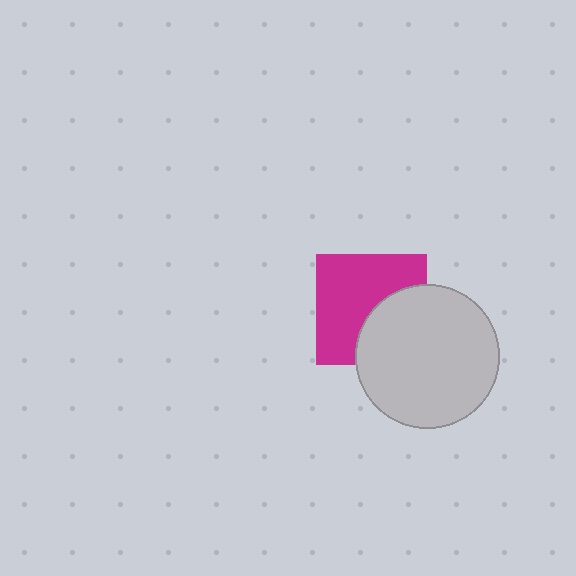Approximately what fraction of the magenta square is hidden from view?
Roughly 38% of the magenta square is hidden behind the light gray circle.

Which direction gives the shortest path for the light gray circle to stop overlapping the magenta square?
Moving toward the lower-right gives the shortest separation.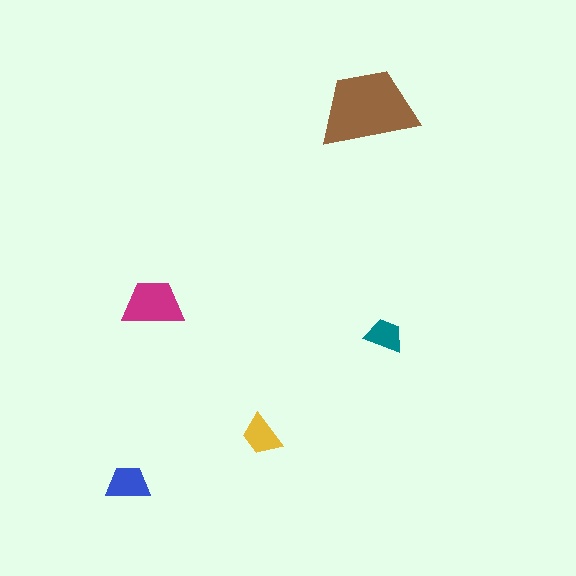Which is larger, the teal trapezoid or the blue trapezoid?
The blue one.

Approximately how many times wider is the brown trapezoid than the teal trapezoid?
About 2.5 times wider.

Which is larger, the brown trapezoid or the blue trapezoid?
The brown one.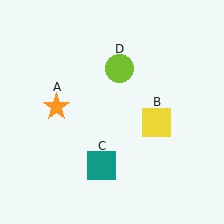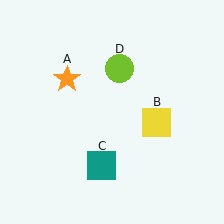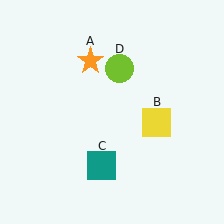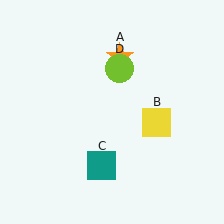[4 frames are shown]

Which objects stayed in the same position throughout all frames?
Yellow square (object B) and teal square (object C) and lime circle (object D) remained stationary.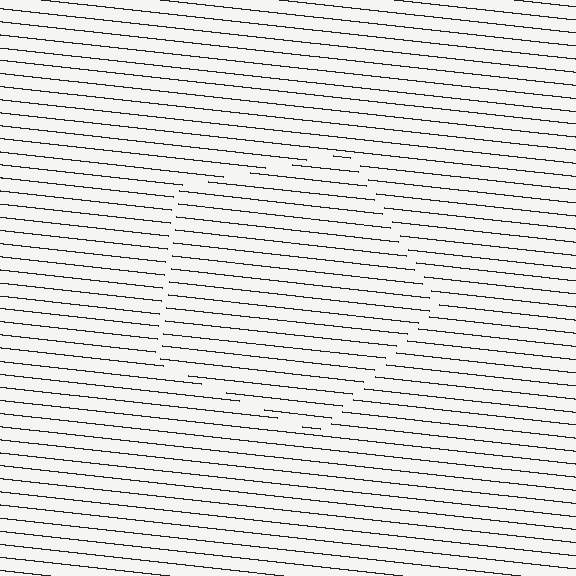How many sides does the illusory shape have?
5 sides — the line-ends trace a pentagon.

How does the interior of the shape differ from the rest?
The interior of the shape contains the same grating, shifted by half a period — the contour is defined by the phase discontinuity where line-ends from the inner and outer gratings abut.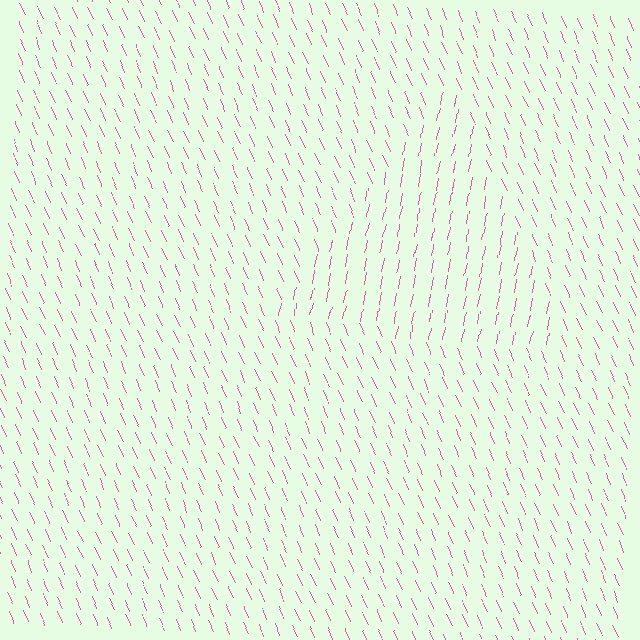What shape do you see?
I see a triangle.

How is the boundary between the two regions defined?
The boundary is defined purely by a change in line orientation (approximately 36 degrees difference). All lines are the same color and thickness.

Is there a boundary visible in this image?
Yes, there is a texture boundary formed by a change in line orientation.